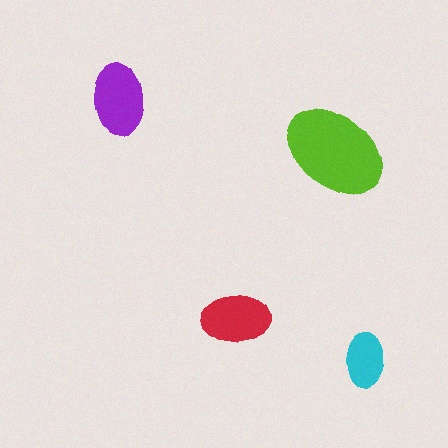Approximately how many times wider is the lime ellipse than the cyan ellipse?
About 2 times wider.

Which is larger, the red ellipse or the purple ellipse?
The purple one.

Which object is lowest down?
The cyan ellipse is bottommost.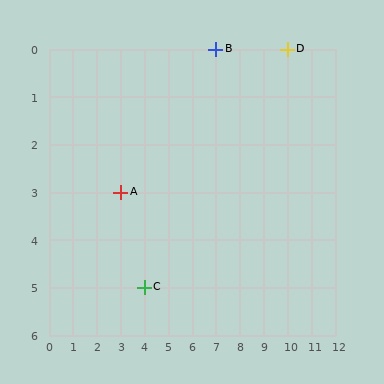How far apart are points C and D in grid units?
Points C and D are 6 columns and 5 rows apart (about 7.8 grid units diagonally).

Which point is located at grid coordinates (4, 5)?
Point C is at (4, 5).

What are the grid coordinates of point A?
Point A is at grid coordinates (3, 3).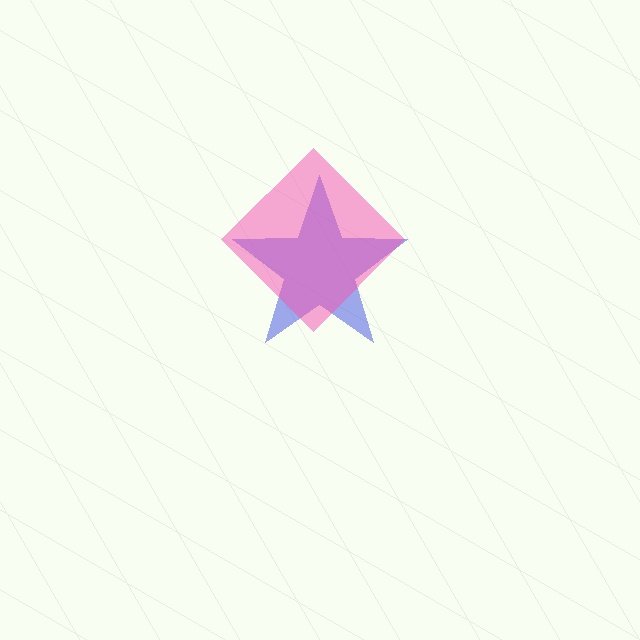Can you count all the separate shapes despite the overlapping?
Yes, there are 2 separate shapes.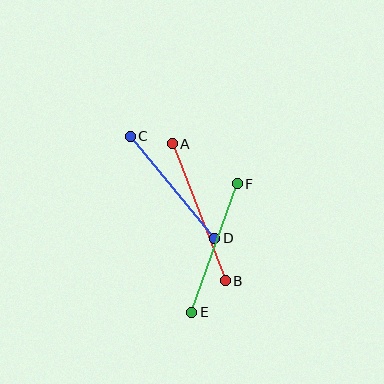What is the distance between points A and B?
The distance is approximately 147 pixels.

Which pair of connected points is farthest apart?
Points A and B are farthest apart.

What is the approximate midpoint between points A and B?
The midpoint is at approximately (199, 212) pixels.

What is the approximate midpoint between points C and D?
The midpoint is at approximately (172, 187) pixels.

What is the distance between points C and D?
The distance is approximately 132 pixels.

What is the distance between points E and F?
The distance is approximately 136 pixels.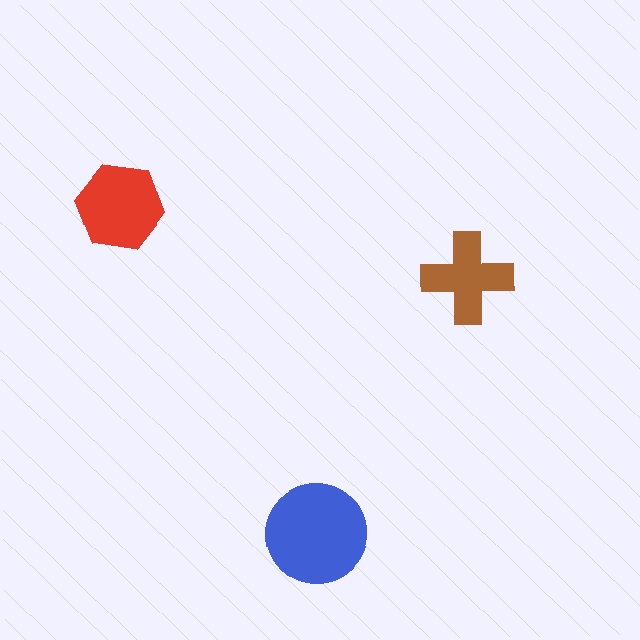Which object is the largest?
The blue circle.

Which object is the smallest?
The brown cross.